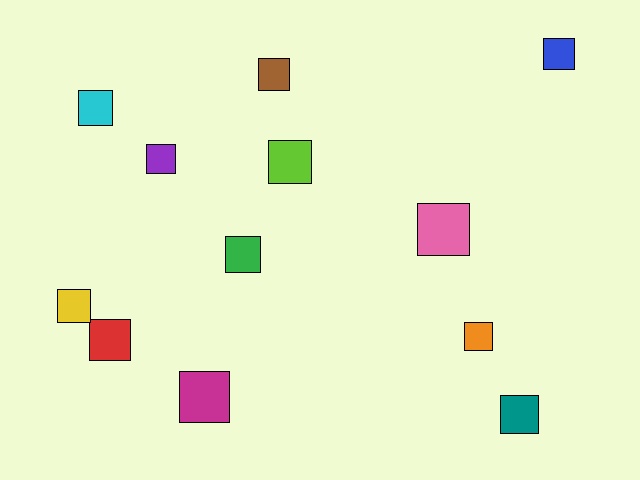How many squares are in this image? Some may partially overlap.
There are 12 squares.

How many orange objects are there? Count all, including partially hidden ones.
There is 1 orange object.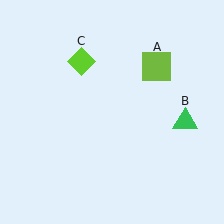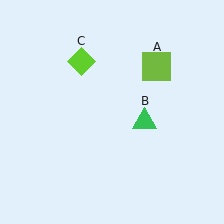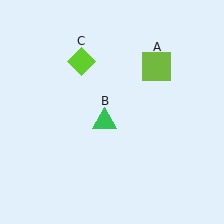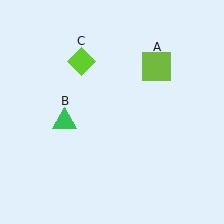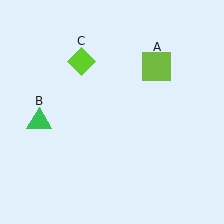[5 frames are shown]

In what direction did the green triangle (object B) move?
The green triangle (object B) moved left.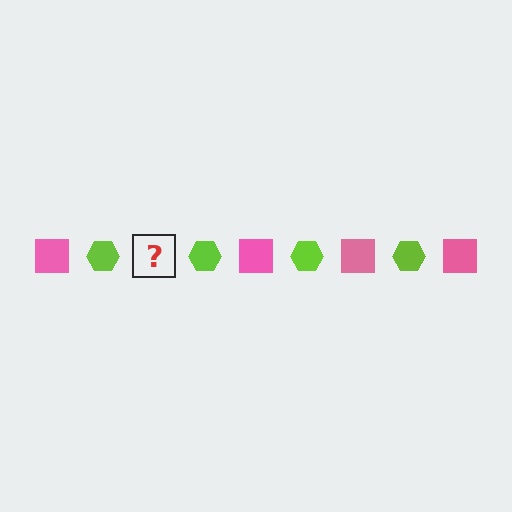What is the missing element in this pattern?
The missing element is a pink square.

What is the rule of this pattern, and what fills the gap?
The rule is that the pattern alternates between pink square and lime hexagon. The gap should be filled with a pink square.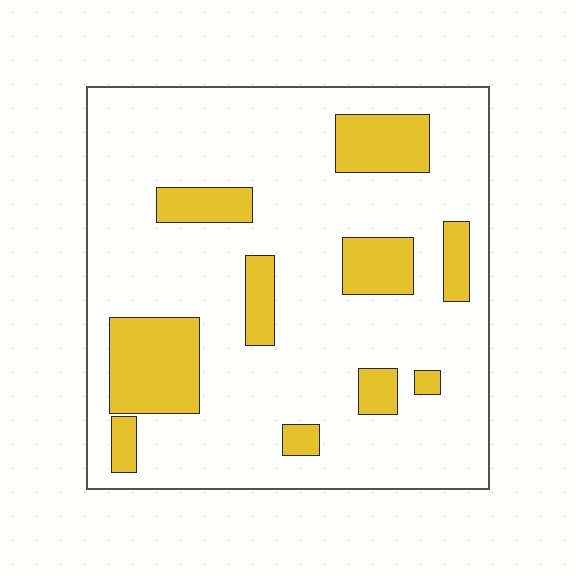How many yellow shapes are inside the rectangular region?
10.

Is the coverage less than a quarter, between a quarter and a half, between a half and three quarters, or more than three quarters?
Less than a quarter.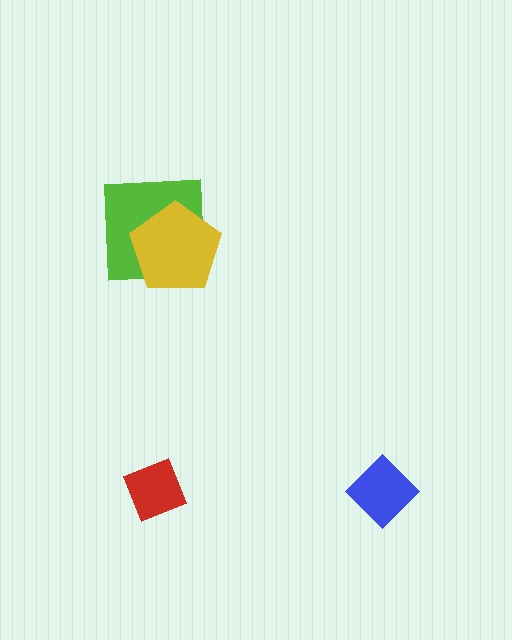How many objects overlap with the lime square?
1 object overlaps with the lime square.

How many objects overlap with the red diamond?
0 objects overlap with the red diamond.